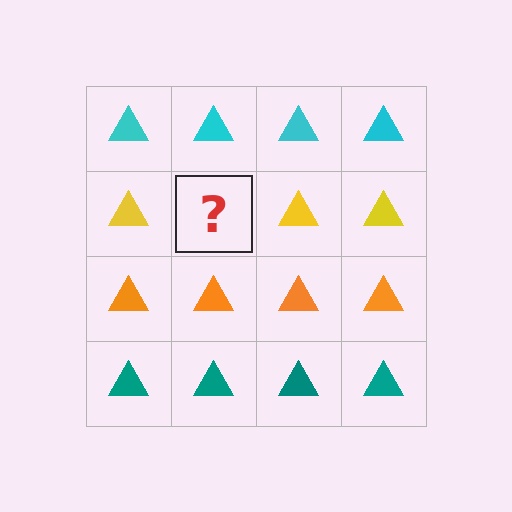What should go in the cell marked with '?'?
The missing cell should contain a yellow triangle.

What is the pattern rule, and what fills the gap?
The rule is that each row has a consistent color. The gap should be filled with a yellow triangle.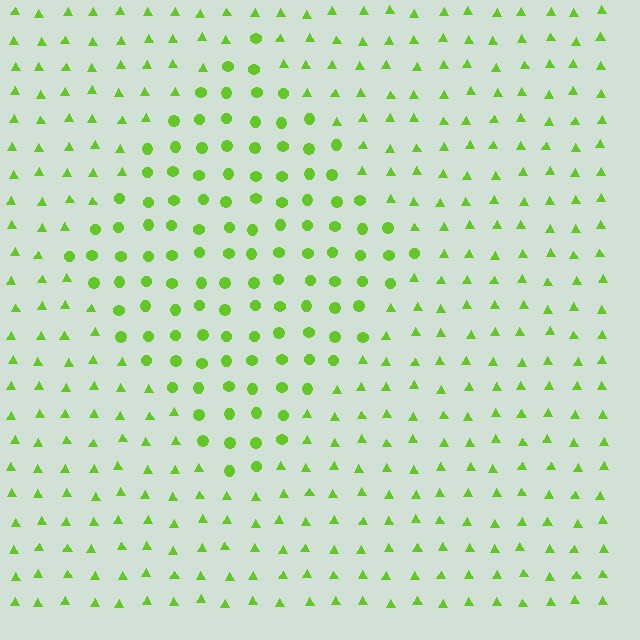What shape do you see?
I see a diamond.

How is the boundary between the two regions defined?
The boundary is defined by a change in element shape: circles inside vs. triangles outside. All elements share the same color and spacing.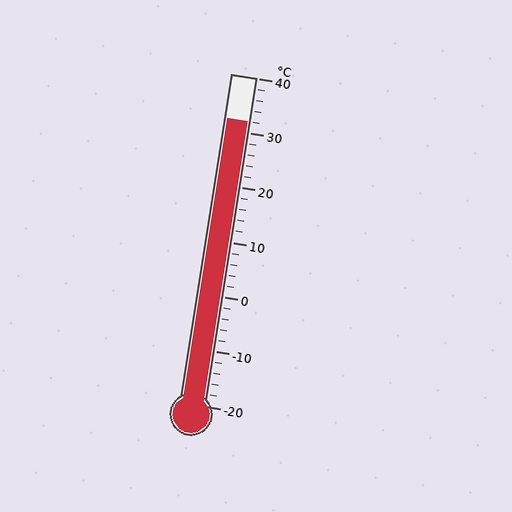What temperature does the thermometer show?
The thermometer shows approximately 32°C.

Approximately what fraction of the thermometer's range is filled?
The thermometer is filled to approximately 85% of its range.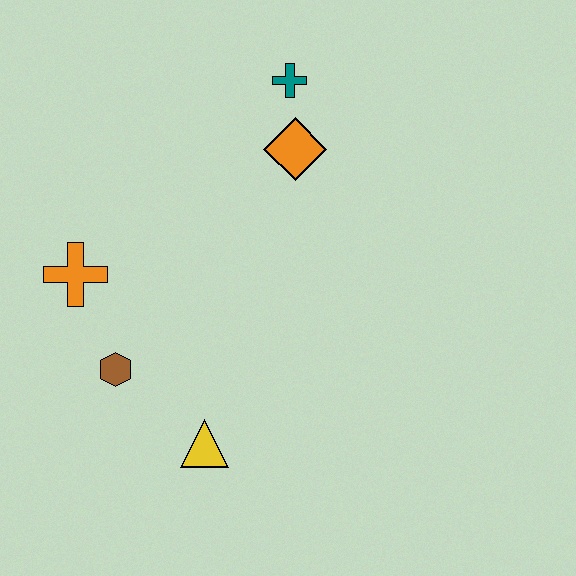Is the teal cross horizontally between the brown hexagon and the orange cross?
No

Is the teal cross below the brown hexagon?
No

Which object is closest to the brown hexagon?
The orange cross is closest to the brown hexagon.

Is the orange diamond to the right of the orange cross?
Yes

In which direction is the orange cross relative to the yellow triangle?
The orange cross is above the yellow triangle.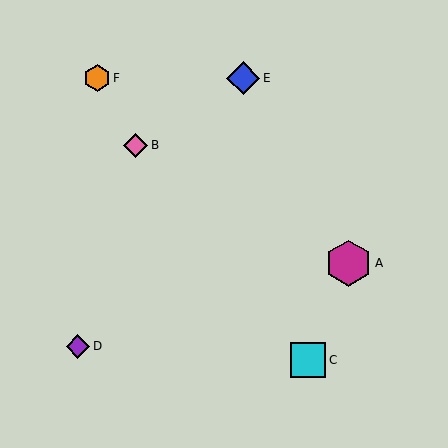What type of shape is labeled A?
Shape A is a magenta hexagon.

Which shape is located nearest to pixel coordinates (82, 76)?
The orange hexagon (labeled F) at (97, 78) is nearest to that location.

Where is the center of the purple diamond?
The center of the purple diamond is at (78, 346).